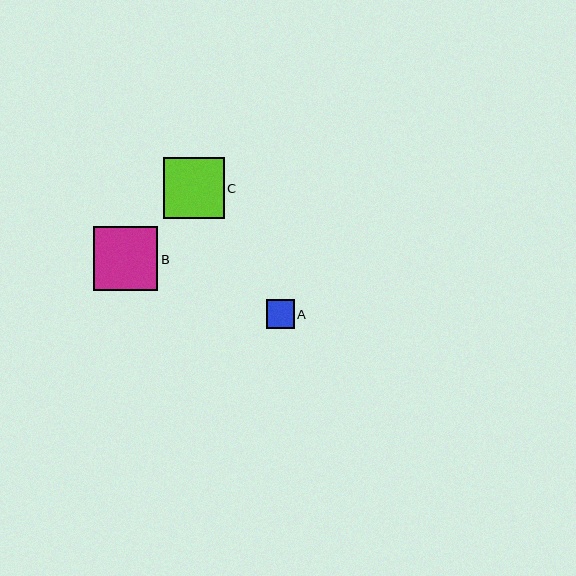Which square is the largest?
Square B is the largest with a size of approximately 64 pixels.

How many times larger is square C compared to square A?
Square C is approximately 2.1 times the size of square A.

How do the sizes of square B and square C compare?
Square B and square C are approximately the same size.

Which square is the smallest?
Square A is the smallest with a size of approximately 28 pixels.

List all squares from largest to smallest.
From largest to smallest: B, C, A.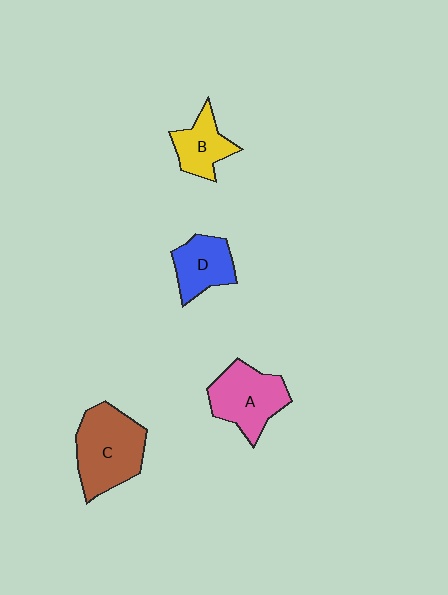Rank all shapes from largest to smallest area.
From largest to smallest: C (brown), A (pink), D (blue), B (yellow).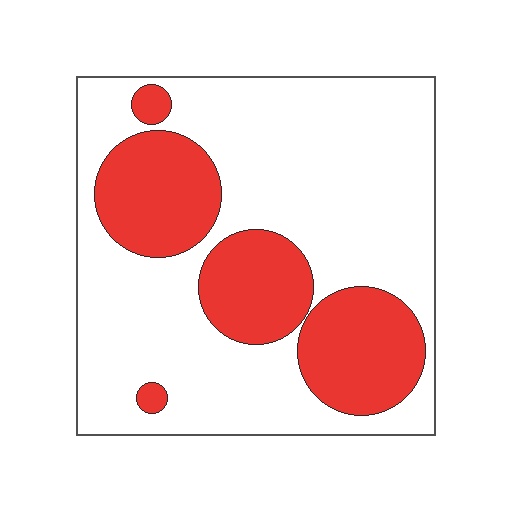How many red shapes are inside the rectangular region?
5.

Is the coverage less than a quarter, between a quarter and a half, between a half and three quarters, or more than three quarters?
Between a quarter and a half.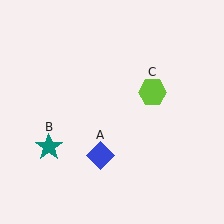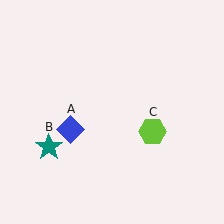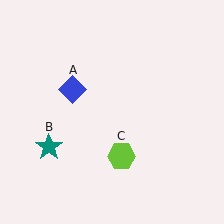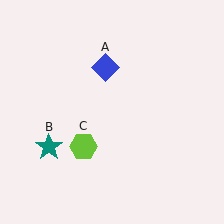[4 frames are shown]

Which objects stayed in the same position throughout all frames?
Teal star (object B) remained stationary.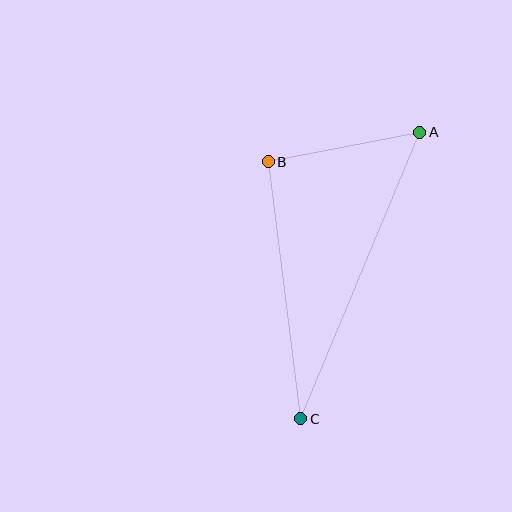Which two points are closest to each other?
Points A and B are closest to each other.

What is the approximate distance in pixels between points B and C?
The distance between B and C is approximately 259 pixels.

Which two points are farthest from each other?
Points A and C are farthest from each other.